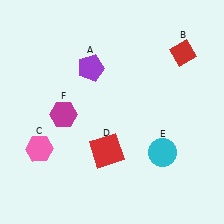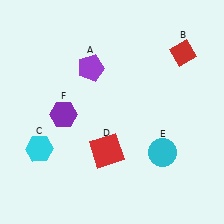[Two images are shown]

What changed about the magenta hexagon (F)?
In Image 1, F is magenta. In Image 2, it changed to purple.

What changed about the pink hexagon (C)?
In Image 1, C is pink. In Image 2, it changed to cyan.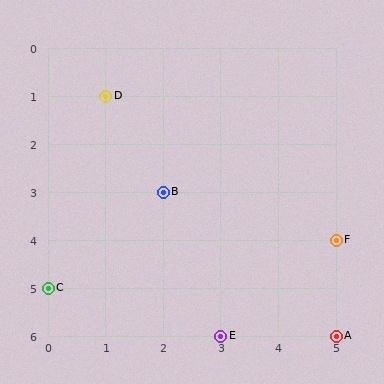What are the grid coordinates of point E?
Point E is at grid coordinates (3, 6).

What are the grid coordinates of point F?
Point F is at grid coordinates (5, 4).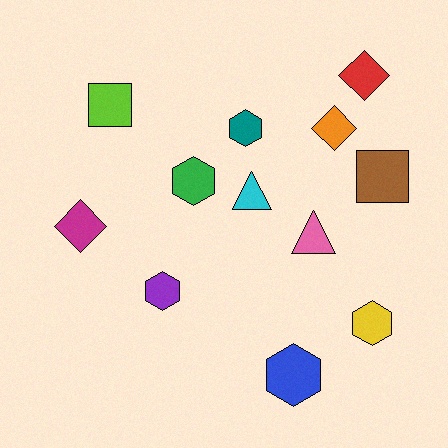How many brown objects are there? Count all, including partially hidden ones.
There is 1 brown object.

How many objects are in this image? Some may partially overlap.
There are 12 objects.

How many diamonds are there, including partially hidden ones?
There are 3 diamonds.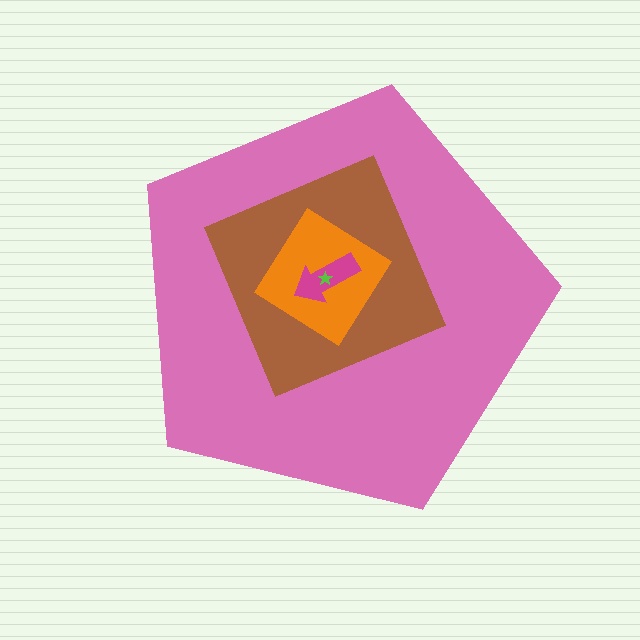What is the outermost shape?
The pink pentagon.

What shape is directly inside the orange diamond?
The magenta arrow.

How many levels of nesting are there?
5.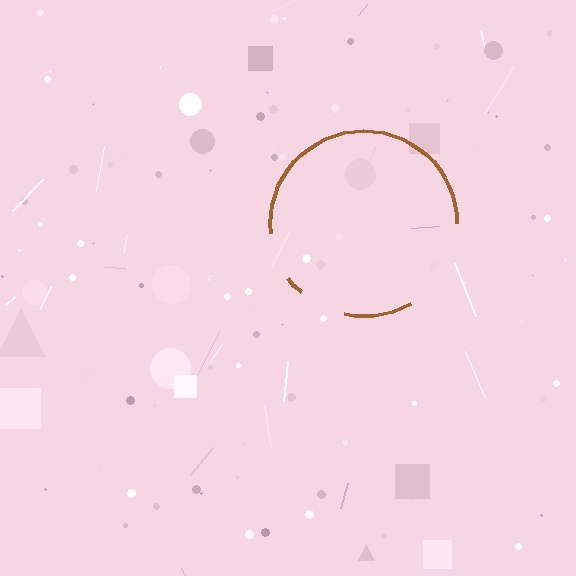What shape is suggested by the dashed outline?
The dashed outline suggests a circle.